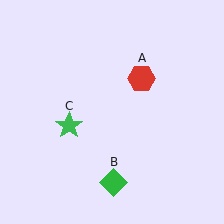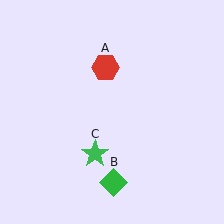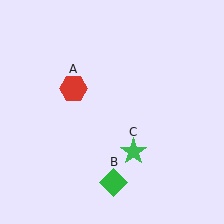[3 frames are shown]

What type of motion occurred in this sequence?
The red hexagon (object A), green star (object C) rotated counterclockwise around the center of the scene.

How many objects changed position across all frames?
2 objects changed position: red hexagon (object A), green star (object C).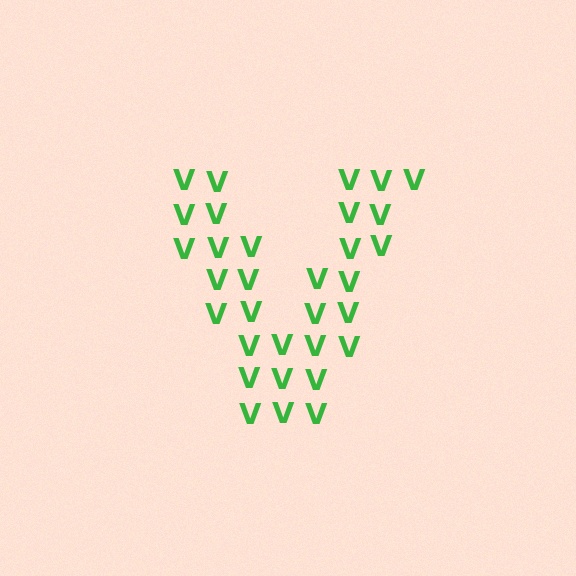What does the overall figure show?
The overall figure shows the letter V.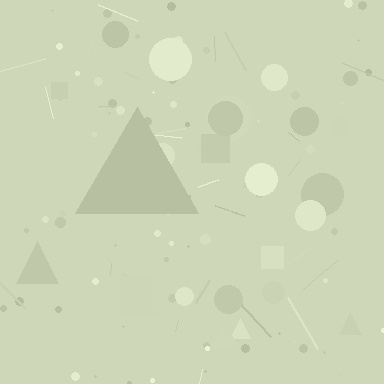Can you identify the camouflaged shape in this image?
The camouflaged shape is a triangle.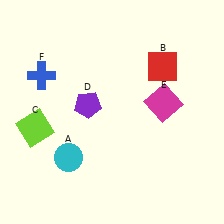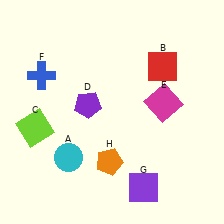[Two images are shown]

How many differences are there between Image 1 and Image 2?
There are 2 differences between the two images.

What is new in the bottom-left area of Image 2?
An orange pentagon (H) was added in the bottom-left area of Image 2.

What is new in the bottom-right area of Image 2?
A purple square (G) was added in the bottom-right area of Image 2.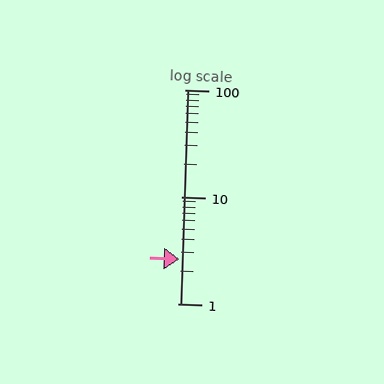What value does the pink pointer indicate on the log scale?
The pointer indicates approximately 2.6.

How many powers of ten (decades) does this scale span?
The scale spans 2 decades, from 1 to 100.